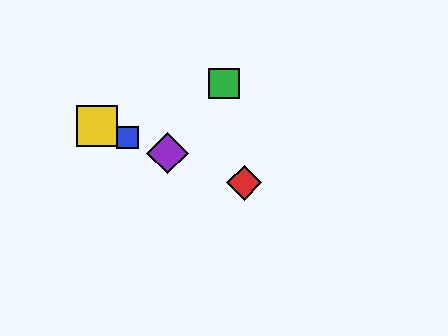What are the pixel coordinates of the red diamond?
The red diamond is at (244, 183).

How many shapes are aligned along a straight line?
4 shapes (the red diamond, the blue square, the yellow square, the purple diamond) are aligned along a straight line.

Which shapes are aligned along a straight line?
The red diamond, the blue square, the yellow square, the purple diamond are aligned along a straight line.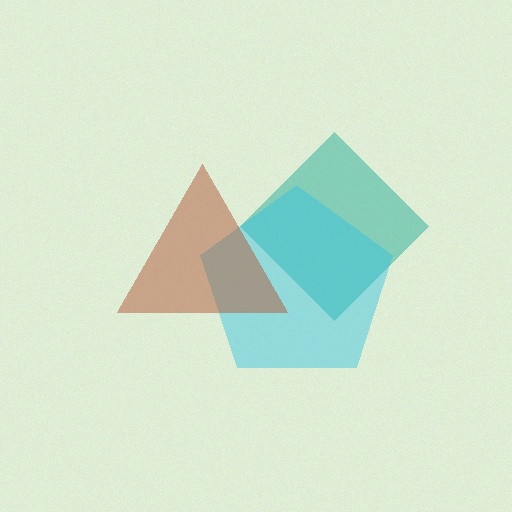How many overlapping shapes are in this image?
There are 3 overlapping shapes in the image.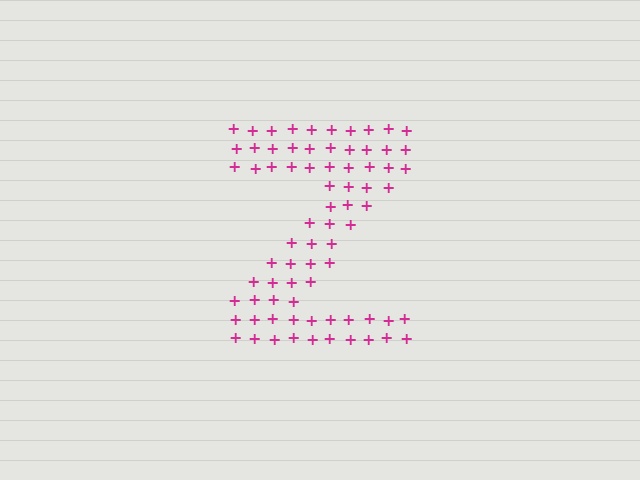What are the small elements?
The small elements are plus signs.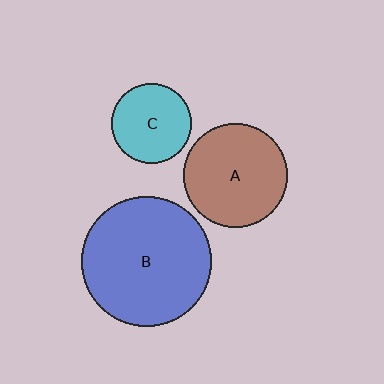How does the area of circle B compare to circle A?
Approximately 1.6 times.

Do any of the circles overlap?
No, none of the circles overlap.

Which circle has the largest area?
Circle B (blue).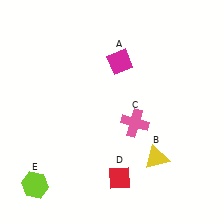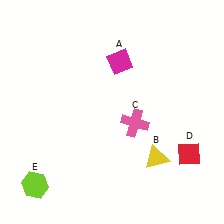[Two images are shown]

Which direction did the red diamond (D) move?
The red diamond (D) moved right.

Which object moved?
The red diamond (D) moved right.